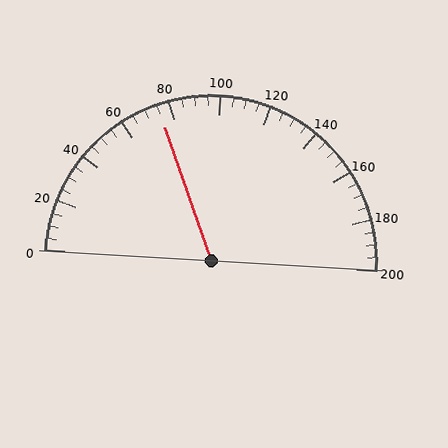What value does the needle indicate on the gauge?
The needle indicates approximately 75.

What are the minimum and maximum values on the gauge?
The gauge ranges from 0 to 200.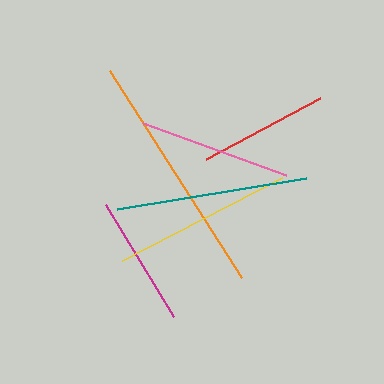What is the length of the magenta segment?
The magenta segment is approximately 131 pixels long.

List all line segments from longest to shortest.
From longest to shortest: orange, teal, yellow, pink, magenta, red.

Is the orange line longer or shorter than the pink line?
The orange line is longer than the pink line.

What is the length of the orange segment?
The orange segment is approximately 245 pixels long.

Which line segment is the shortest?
The red line is the shortest at approximately 129 pixels.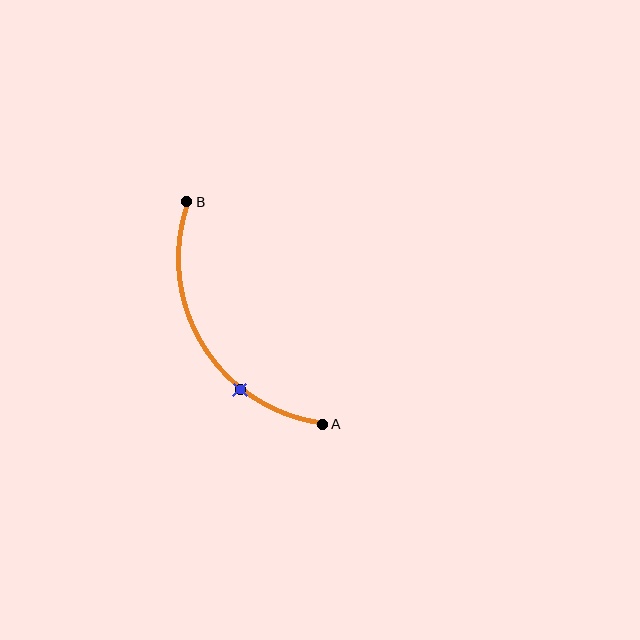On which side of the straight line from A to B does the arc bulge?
The arc bulges to the left of the straight line connecting A and B.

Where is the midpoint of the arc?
The arc midpoint is the point on the curve farthest from the straight line joining A and B. It sits to the left of that line.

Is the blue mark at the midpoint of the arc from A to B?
No. The blue mark lies on the arc but is closer to endpoint A. The arc midpoint would be at the point on the curve equidistant along the arc from both A and B.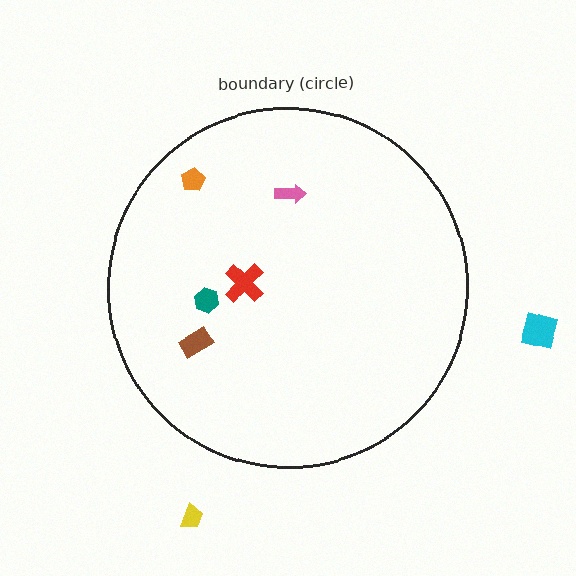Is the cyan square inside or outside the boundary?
Outside.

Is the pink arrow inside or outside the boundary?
Inside.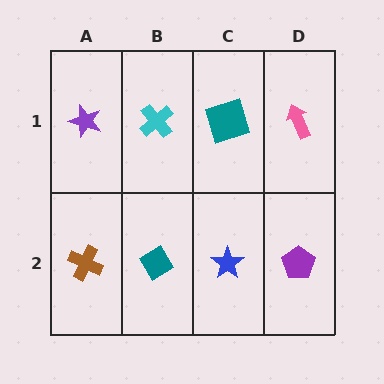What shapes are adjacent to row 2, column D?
A pink arrow (row 1, column D), a blue star (row 2, column C).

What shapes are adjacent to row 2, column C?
A teal square (row 1, column C), a teal diamond (row 2, column B), a purple pentagon (row 2, column D).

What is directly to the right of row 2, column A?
A teal diamond.